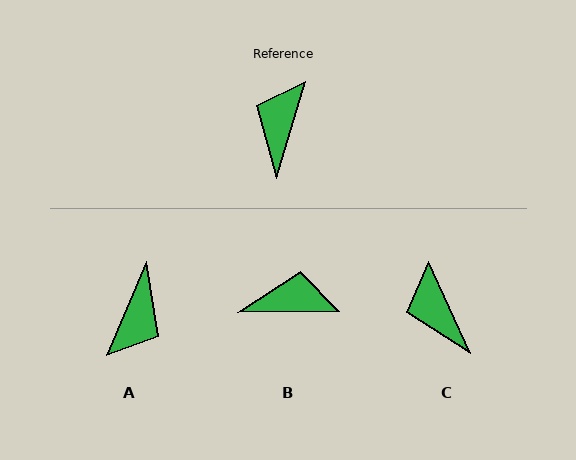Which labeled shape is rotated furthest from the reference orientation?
A, about 174 degrees away.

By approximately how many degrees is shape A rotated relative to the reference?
Approximately 174 degrees counter-clockwise.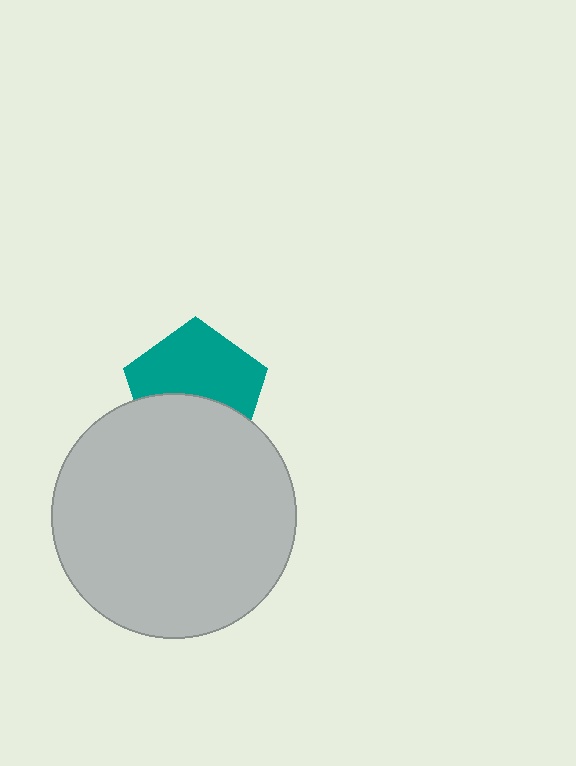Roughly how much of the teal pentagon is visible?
About half of it is visible (roughly 59%).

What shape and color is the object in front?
The object in front is a light gray circle.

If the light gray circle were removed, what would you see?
You would see the complete teal pentagon.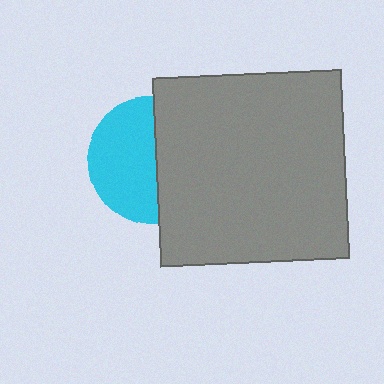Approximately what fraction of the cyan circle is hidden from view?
Roughly 46% of the cyan circle is hidden behind the gray square.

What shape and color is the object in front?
The object in front is a gray square.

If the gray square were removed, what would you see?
You would see the complete cyan circle.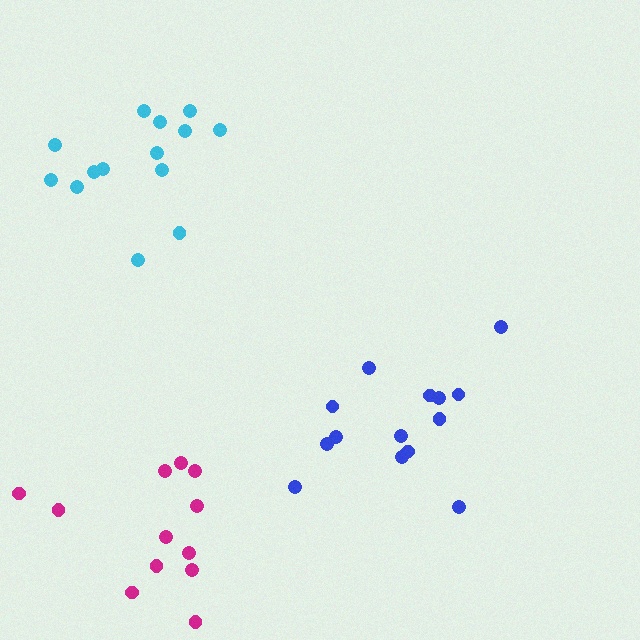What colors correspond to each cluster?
The clusters are colored: cyan, blue, magenta.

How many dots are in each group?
Group 1: 14 dots, Group 2: 14 dots, Group 3: 12 dots (40 total).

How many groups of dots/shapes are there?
There are 3 groups.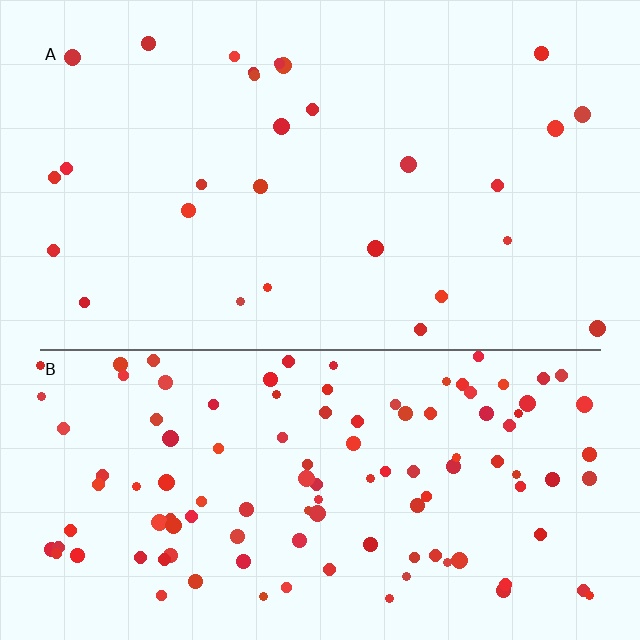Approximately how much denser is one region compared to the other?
Approximately 4.1× — region B over region A.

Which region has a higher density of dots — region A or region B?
B (the bottom).